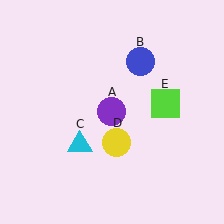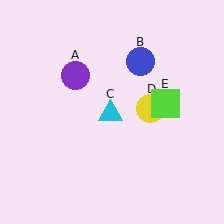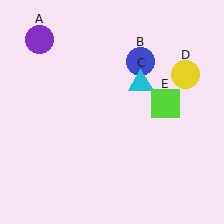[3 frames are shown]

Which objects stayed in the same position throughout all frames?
Blue circle (object B) and lime square (object E) remained stationary.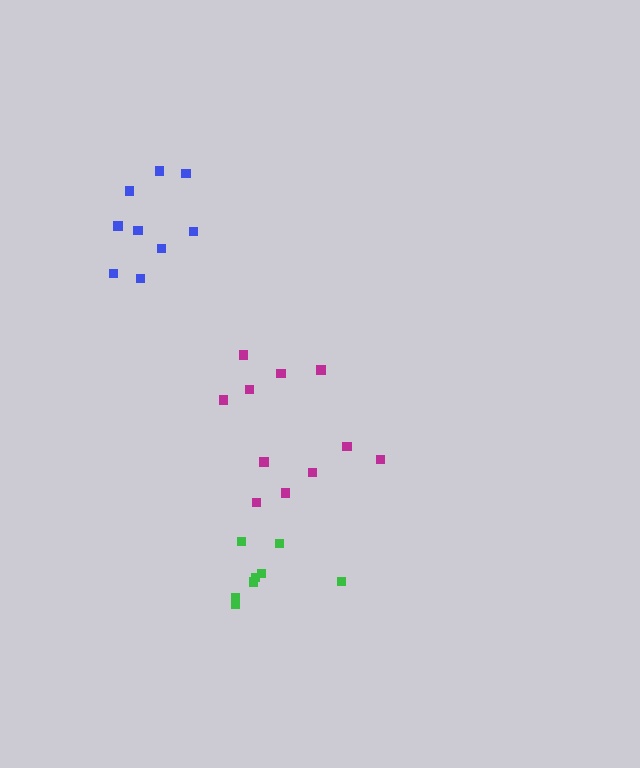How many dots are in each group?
Group 1: 11 dots, Group 2: 9 dots, Group 3: 8 dots (28 total).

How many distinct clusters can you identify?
There are 3 distinct clusters.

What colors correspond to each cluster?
The clusters are colored: magenta, blue, green.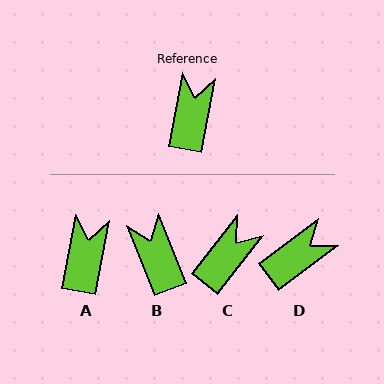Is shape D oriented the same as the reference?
No, it is off by about 42 degrees.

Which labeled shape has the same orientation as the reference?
A.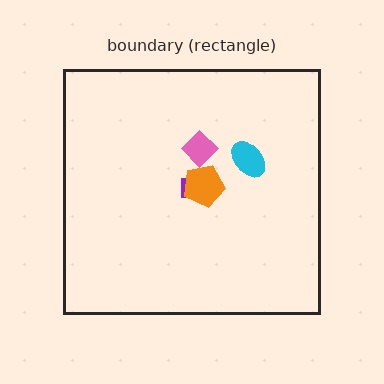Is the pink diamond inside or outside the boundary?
Inside.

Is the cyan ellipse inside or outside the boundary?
Inside.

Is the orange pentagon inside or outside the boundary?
Inside.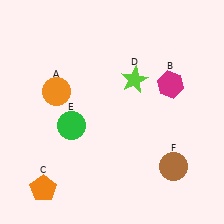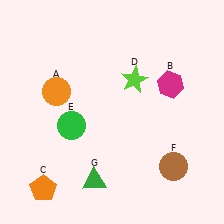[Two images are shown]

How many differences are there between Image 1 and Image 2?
There is 1 difference between the two images.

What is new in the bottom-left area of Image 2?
A green triangle (G) was added in the bottom-left area of Image 2.